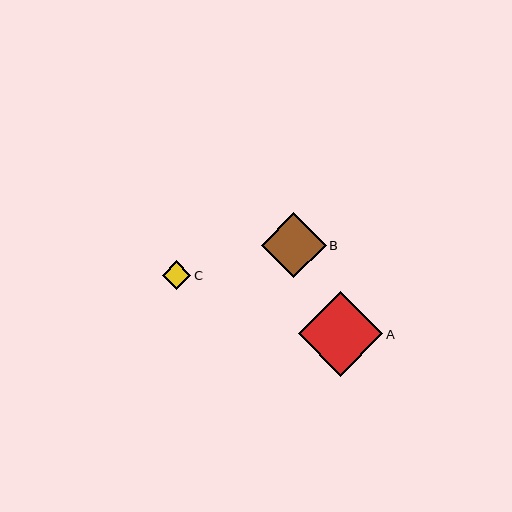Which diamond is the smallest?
Diamond C is the smallest with a size of approximately 29 pixels.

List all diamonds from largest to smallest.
From largest to smallest: A, B, C.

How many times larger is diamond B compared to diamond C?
Diamond B is approximately 2.2 times the size of diamond C.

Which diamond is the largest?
Diamond A is the largest with a size of approximately 85 pixels.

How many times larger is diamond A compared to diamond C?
Diamond A is approximately 2.9 times the size of diamond C.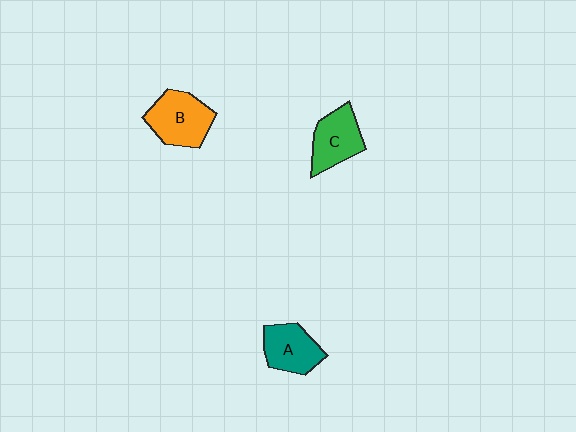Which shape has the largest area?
Shape B (orange).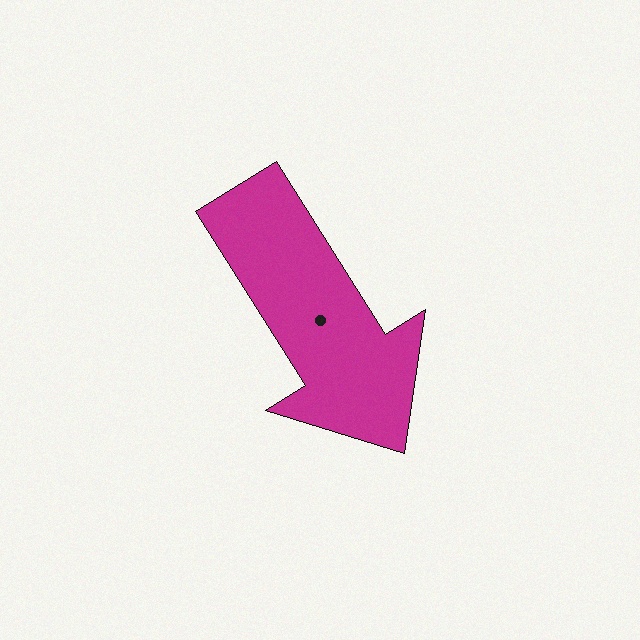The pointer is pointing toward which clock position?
Roughly 5 o'clock.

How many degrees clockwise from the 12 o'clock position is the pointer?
Approximately 148 degrees.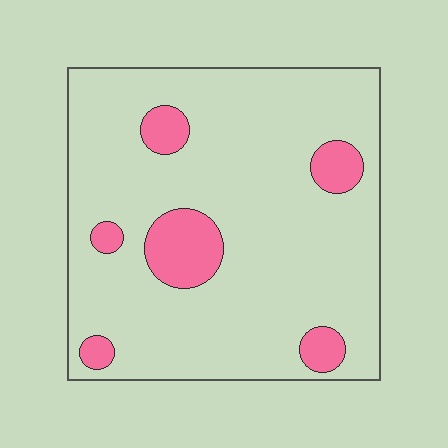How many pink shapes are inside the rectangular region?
6.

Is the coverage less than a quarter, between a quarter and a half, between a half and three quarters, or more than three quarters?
Less than a quarter.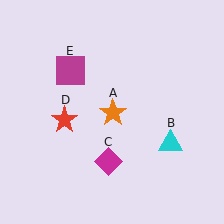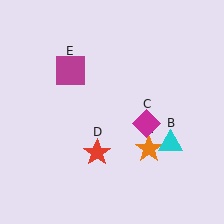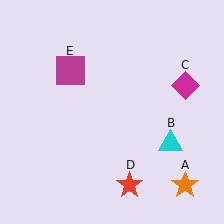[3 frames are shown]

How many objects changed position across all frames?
3 objects changed position: orange star (object A), magenta diamond (object C), red star (object D).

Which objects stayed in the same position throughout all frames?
Cyan triangle (object B) and magenta square (object E) remained stationary.